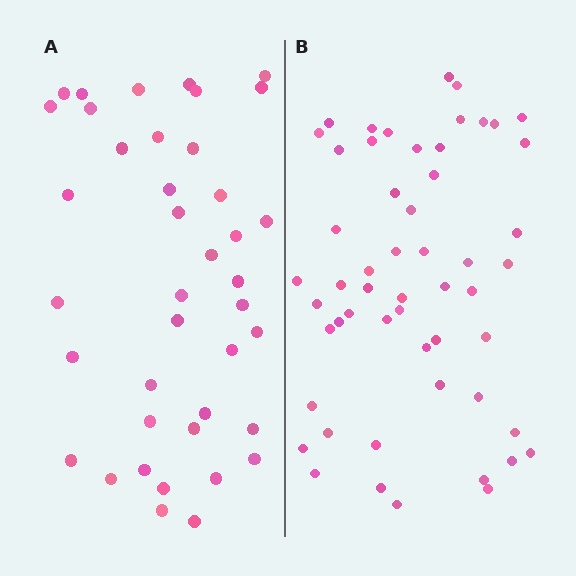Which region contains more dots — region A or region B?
Region B (the right region) has more dots.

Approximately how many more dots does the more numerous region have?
Region B has approximately 15 more dots than region A.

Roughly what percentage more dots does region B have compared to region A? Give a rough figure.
About 35% more.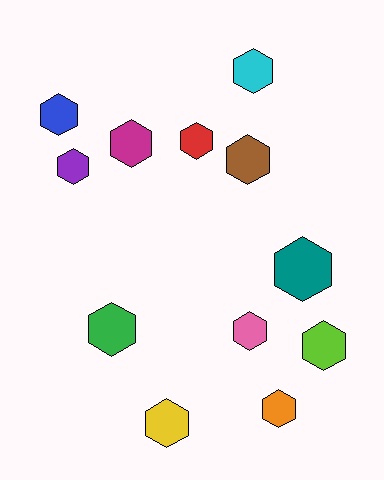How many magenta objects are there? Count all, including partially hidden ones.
There is 1 magenta object.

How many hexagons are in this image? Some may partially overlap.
There are 12 hexagons.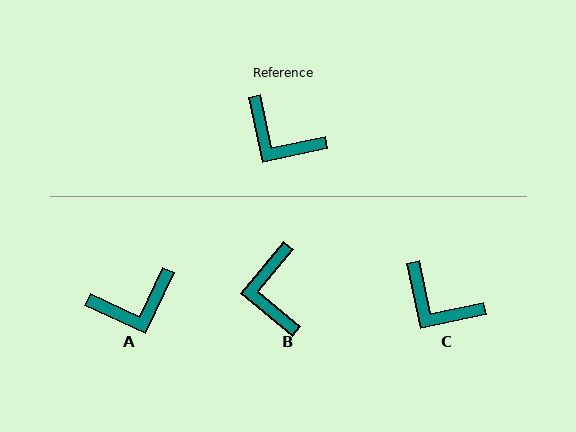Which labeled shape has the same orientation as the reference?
C.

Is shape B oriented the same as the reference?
No, it is off by about 51 degrees.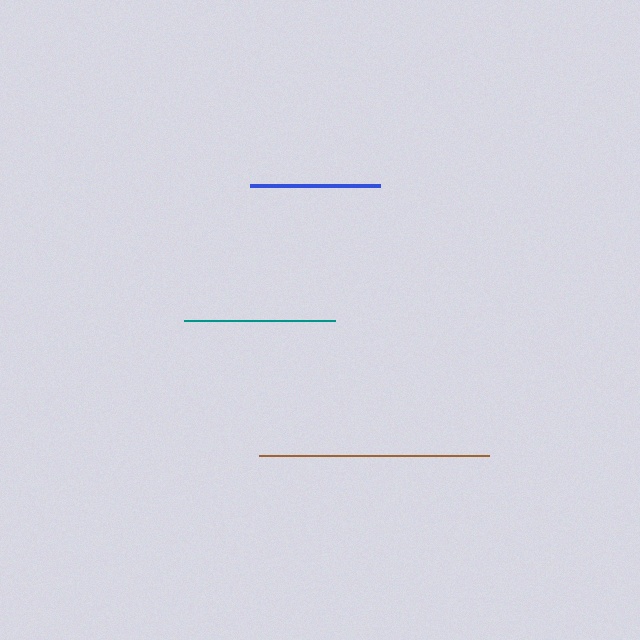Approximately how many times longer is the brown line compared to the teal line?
The brown line is approximately 1.5 times the length of the teal line.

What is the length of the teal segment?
The teal segment is approximately 150 pixels long.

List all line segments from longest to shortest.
From longest to shortest: brown, teal, blue.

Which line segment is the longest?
The brown line is the longest at approximately 230 pixels.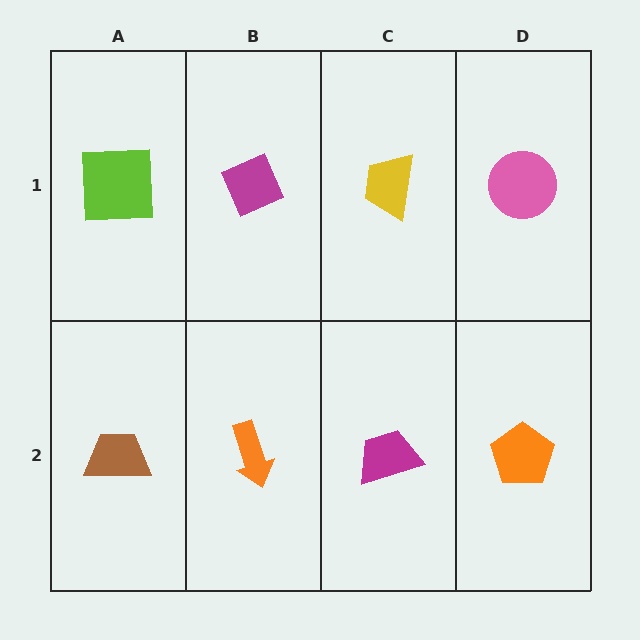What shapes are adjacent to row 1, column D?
An orange pentagon (row 2, column D), a yellow trapezoid (row 1, column C).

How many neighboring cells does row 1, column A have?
2.